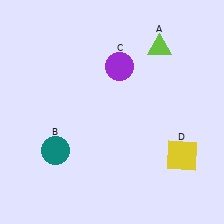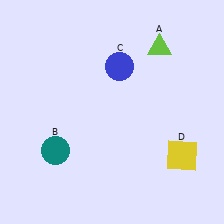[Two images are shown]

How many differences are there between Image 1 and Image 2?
There is 1 difference between the two images.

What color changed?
The circle (C) changed from purple in Image 1 to blue in Image 2.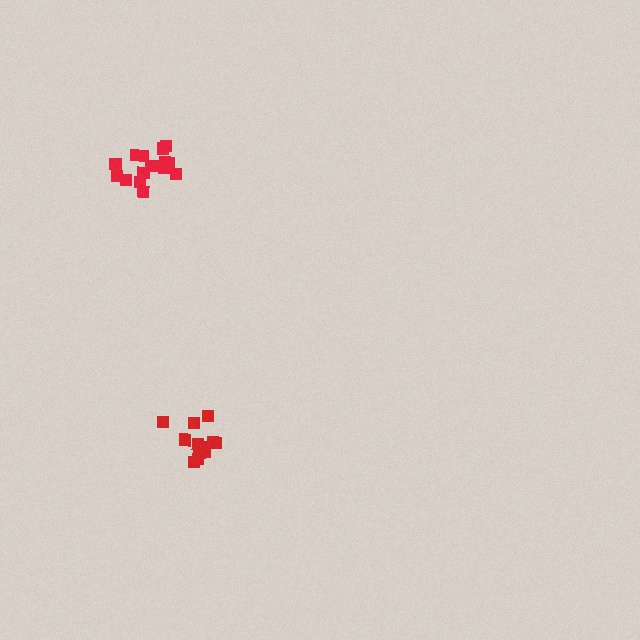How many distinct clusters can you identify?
There are 2 distinct clusters.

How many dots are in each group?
Group 1: 12 dots, Group 2: 16 dots (28 total).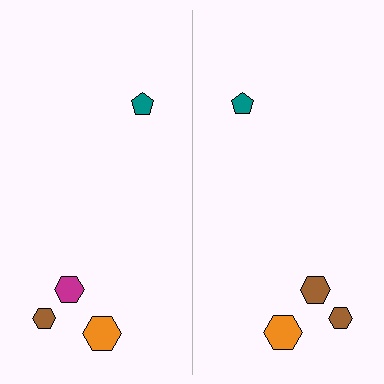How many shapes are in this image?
There are 8 shapes in this image.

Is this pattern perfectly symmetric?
No, the pattern is not perfectly symmetric. The brown hexagon on the right side breaks the symmetry — its mirror counterpart is magenta.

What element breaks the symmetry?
The brown hexagon on the right side breaks the symmetry — its mirror counterpart is magenta.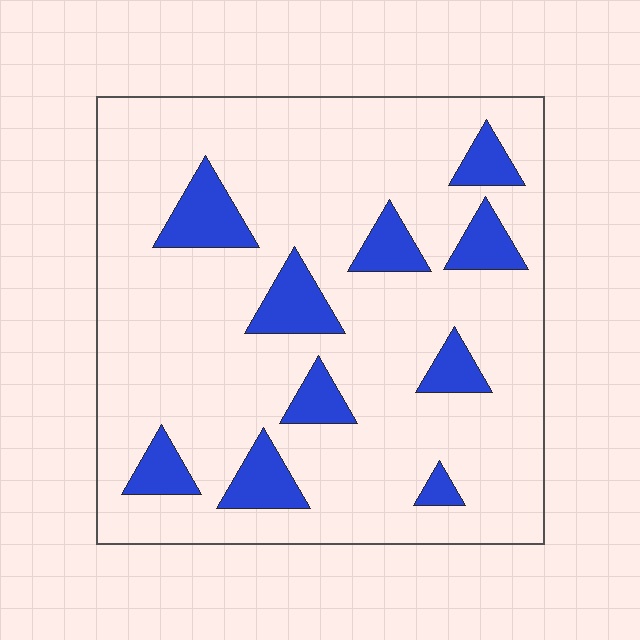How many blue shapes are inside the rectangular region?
10.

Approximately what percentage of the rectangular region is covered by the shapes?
Approximately 15%.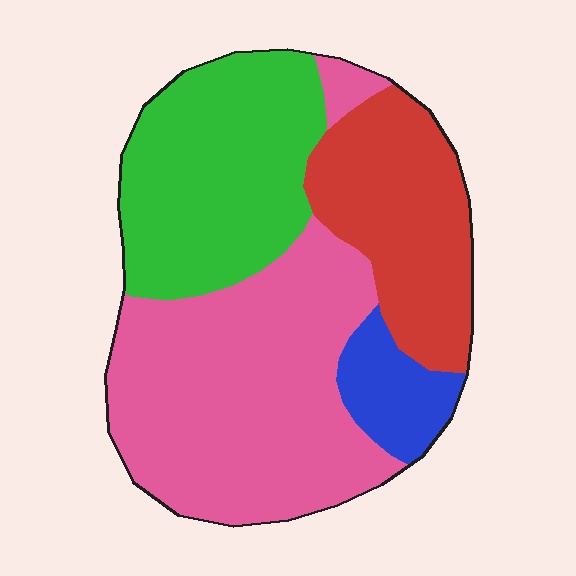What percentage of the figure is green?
Green takes up about one quarter (1/4) of the figure.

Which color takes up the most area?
Pink, at roughly 45%.